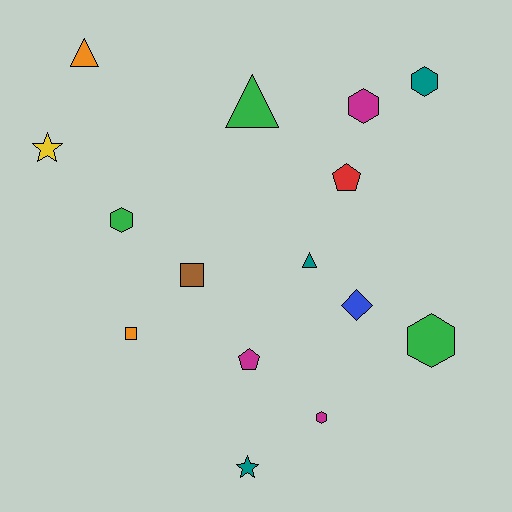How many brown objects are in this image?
There is 1 brown object.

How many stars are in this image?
There are 2 stars.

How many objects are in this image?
There are 15 objects.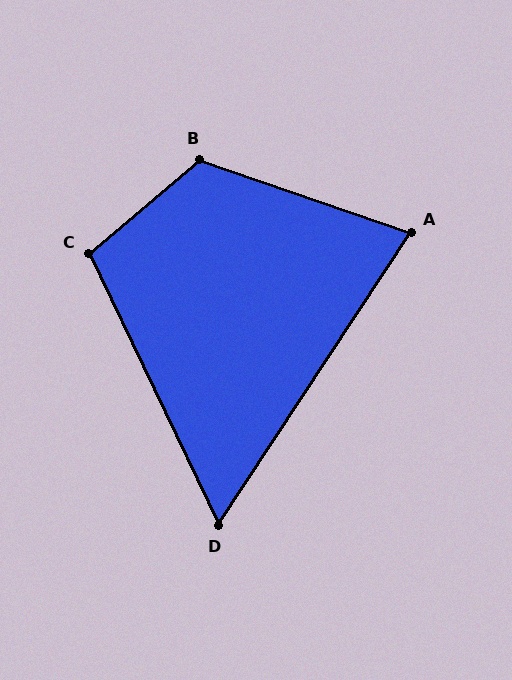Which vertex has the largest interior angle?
B, at approximately 121 degrees.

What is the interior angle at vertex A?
Approximately 76 degrees (acute).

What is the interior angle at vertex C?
Approximately 104 degrees (obtuse).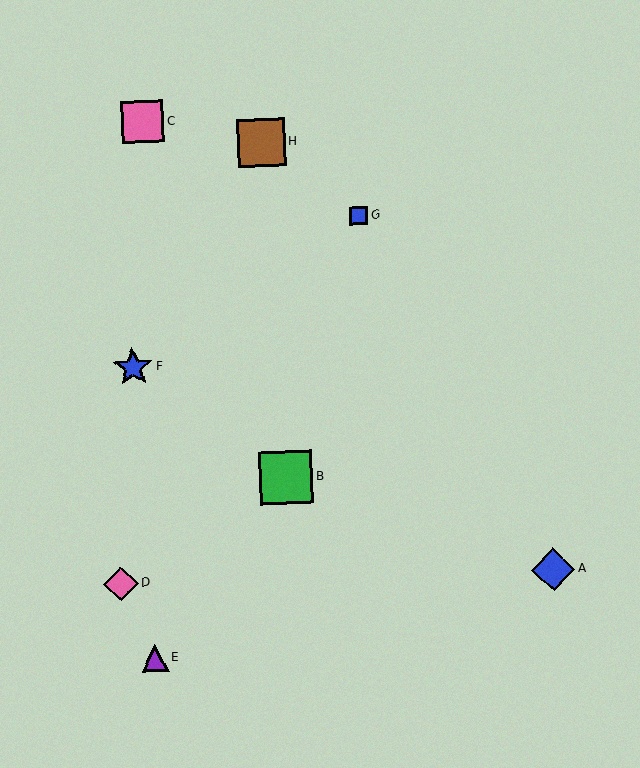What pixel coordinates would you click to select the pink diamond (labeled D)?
Click at (121, 584) to select the pink diamond D.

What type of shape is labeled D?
Shape D is a pink diamond.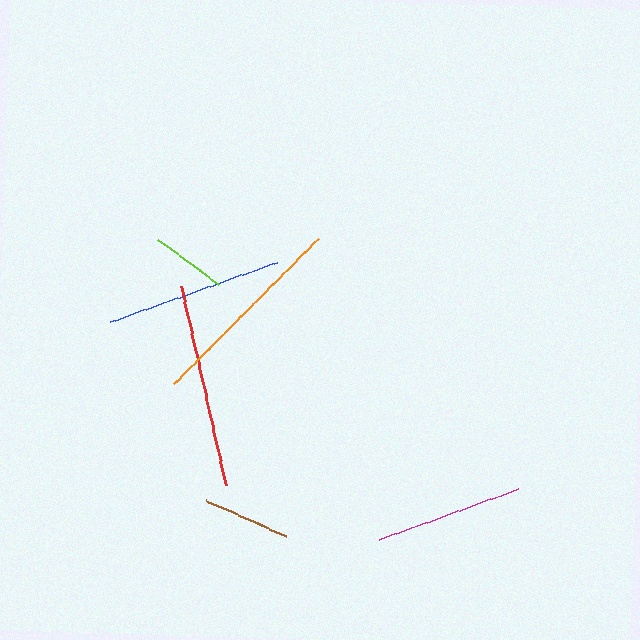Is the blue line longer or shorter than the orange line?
The orange line is longer than the blue line.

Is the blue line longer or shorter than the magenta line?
The blue line is longer than the magenta line.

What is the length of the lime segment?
The lime segment is approximately 75 pixels long.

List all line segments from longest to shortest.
From longest to shortest: orange, red, blue, magenta, brown, lime.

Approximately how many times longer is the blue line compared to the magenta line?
The blue line is approximately 1.2 times the length of the magenta line.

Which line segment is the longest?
The orange line is the longest at approximately 205 pixels.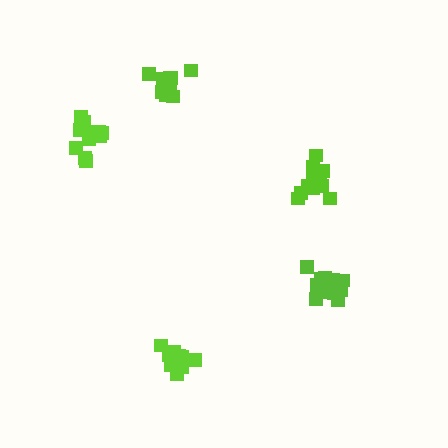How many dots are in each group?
Group 1: 13 dots, Group 2: 11 dots, Group 3: 14 dots, Group 4: 13 dots, Group 5: 15 dots (66 total).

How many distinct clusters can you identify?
There are 5 distinct clusters.